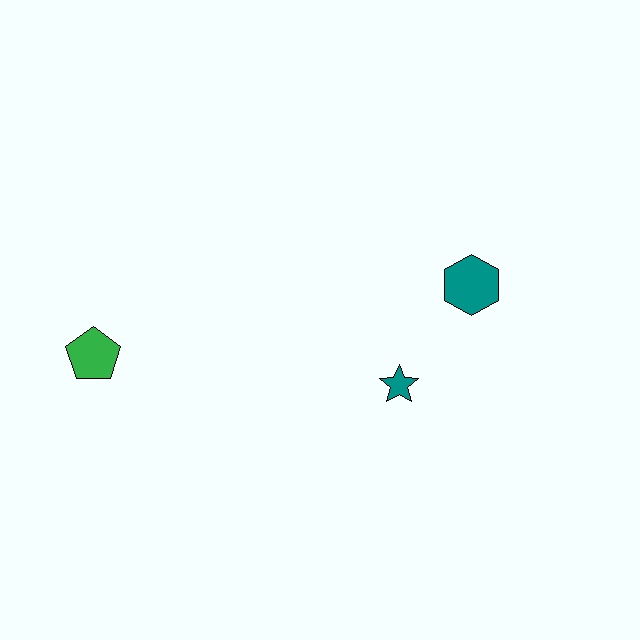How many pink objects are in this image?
There are no pink objects.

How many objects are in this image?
There are 3 objects.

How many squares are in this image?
There are no squares.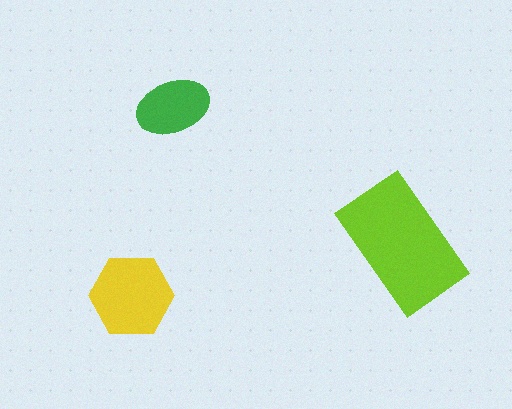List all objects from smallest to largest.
The green ellipse, the yellow hexagon, the lime rectangle.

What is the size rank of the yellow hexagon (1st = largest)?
2nd.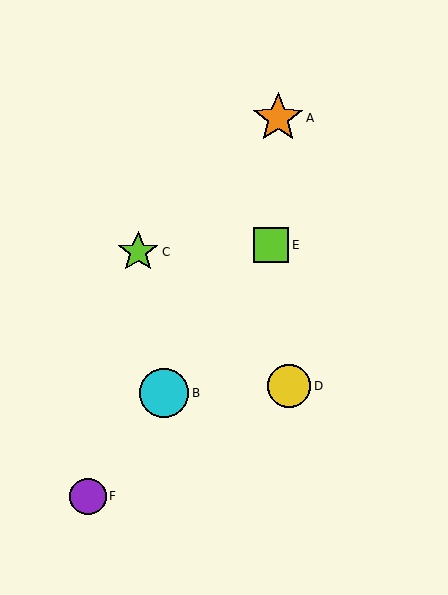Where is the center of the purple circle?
The center of the purple circle is at (88, 496).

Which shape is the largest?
The orange star (labeled A) is the largest.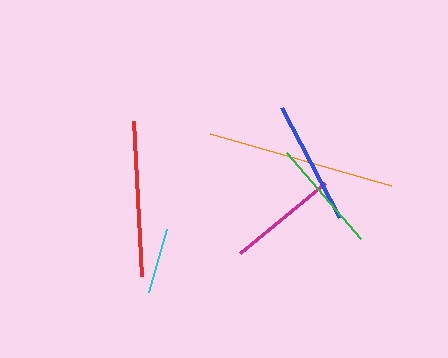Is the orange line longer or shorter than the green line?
The orange line is longer than the green line.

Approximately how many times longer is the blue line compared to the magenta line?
The blue line is approximately 1.1 times the length of the magenta line.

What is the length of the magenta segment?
The magenta segment is approximately 110 pixels long.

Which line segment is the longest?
The orange line is the longest at approximately 188 pixels.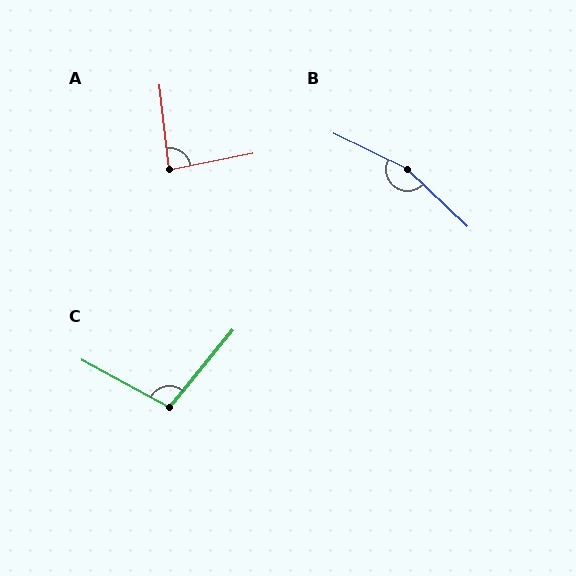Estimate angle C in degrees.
Approximately 101 degrees.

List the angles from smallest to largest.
A (85°), C (101°), B (163°).